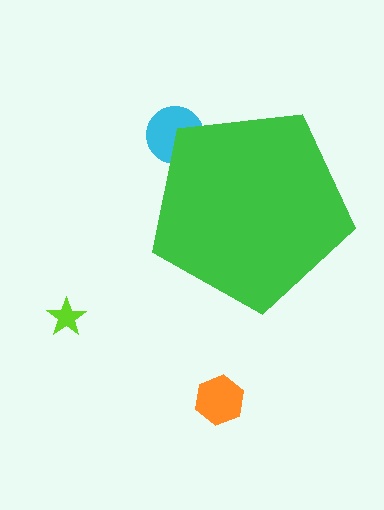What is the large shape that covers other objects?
A green pentagon.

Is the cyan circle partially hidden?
Yes, the cyan circle is partially hidden behind the green pentagon.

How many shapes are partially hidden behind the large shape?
1 shape is partially hidden.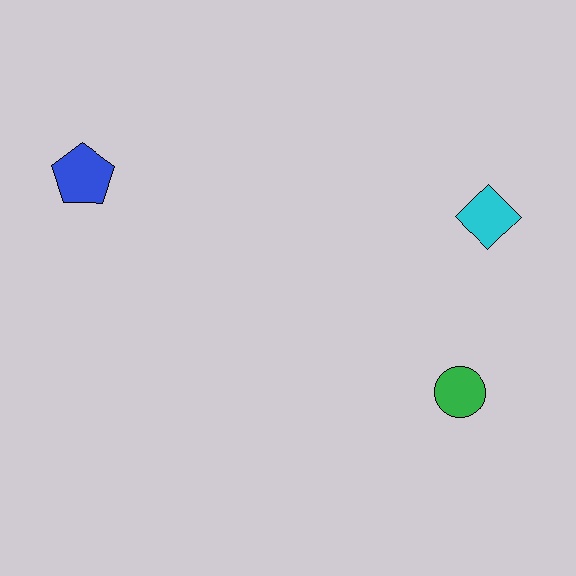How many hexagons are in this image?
There are no hexagons.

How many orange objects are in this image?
There are no orange objects.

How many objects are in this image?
There are 3 objects.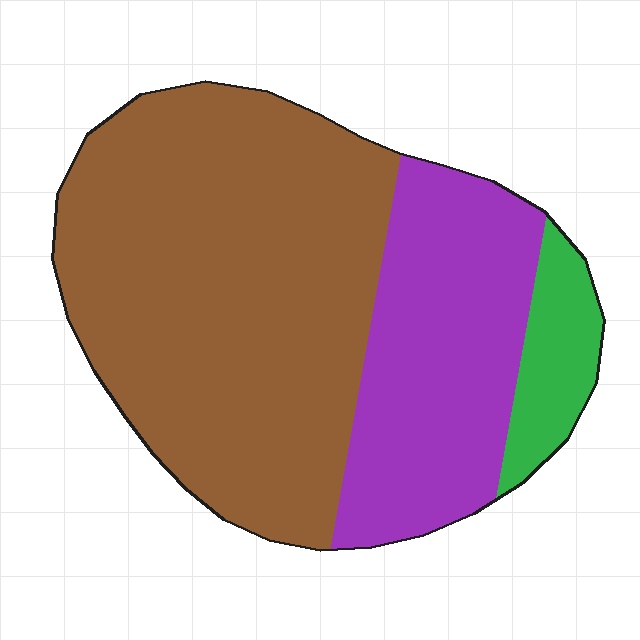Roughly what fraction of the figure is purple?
Purple covers about 30% of the figure.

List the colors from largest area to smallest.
From largest to smallest: brown, purple, green.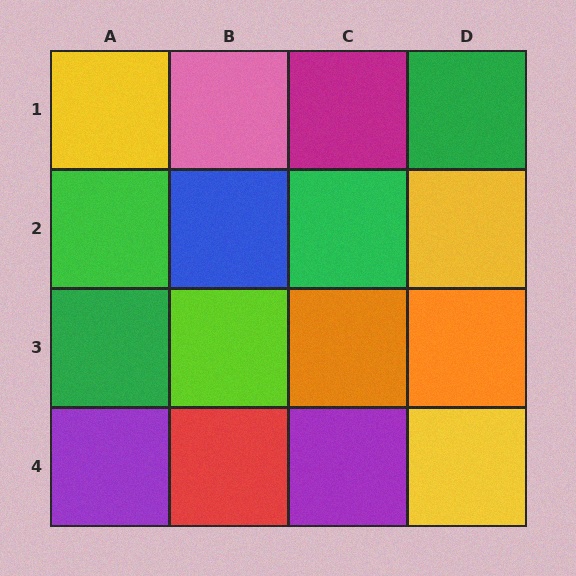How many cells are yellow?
3 cells are yellow.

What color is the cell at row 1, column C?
Magenta.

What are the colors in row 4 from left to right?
Purple, red, purple, yellow.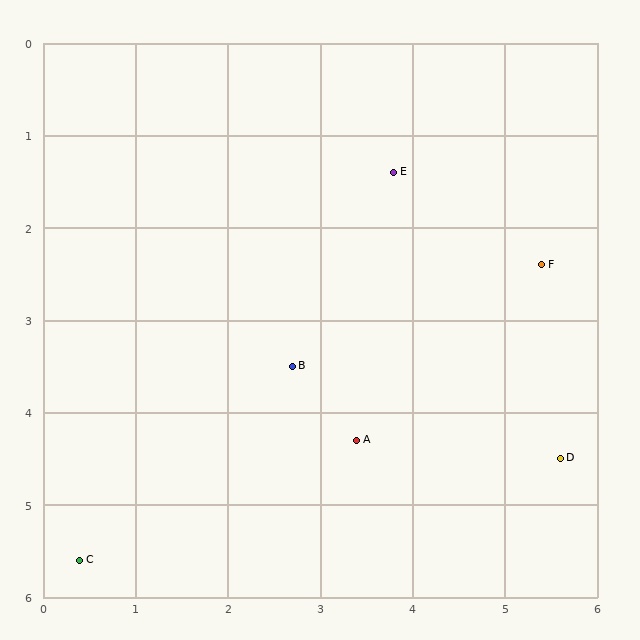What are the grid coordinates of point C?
Point C is at approximately (0.4, 5.6).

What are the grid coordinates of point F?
Point F is at approximately (5.4, 2.4).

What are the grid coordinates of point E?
Point E is at approximately (3.8, 1.4).